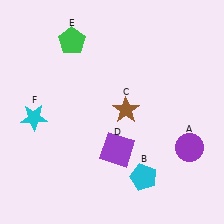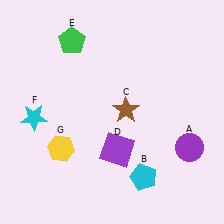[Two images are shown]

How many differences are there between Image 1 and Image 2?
There is 1 difference between the two images.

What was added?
A yellow hexagon (G) was added in Image 2.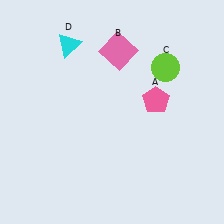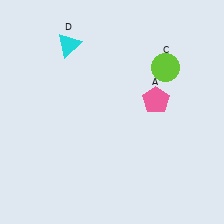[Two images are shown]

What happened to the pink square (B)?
The pink square (B) was removed in Image 2. It was in the top-right area of Image 1.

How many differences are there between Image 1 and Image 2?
There is 1 difference between the two images.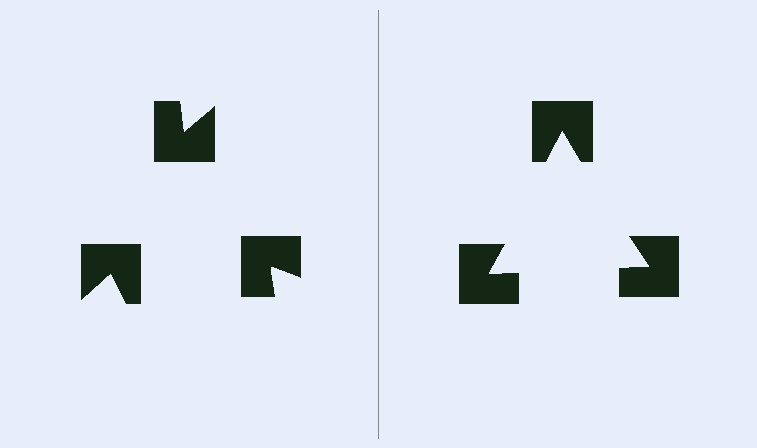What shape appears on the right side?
An illusory triangle.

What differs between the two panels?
The notched squares are positioned identically on both sides; only the wedge orientations differ. On the right they align to a triangle; on the left they are misaligned.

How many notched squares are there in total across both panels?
6 — 3 on each side.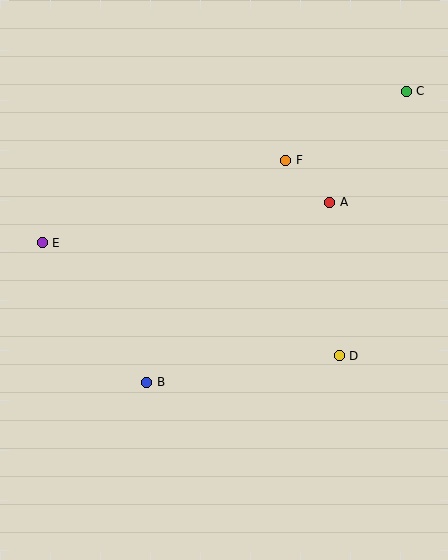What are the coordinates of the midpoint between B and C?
The midpoint between B and C is at (277, 237).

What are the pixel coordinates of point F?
Point F is at (286, 160).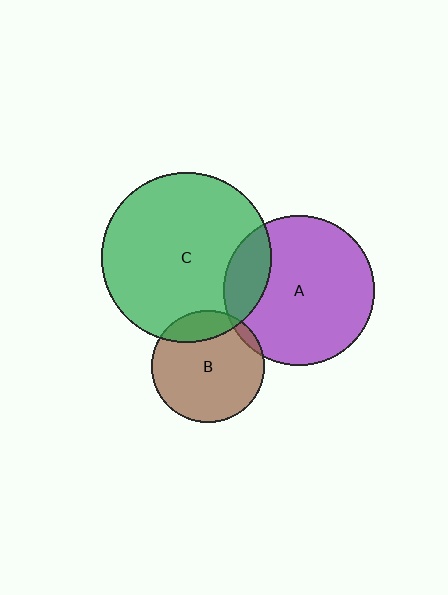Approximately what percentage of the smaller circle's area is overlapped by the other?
Approximately 20%.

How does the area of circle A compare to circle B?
Approximately 1.8 times.